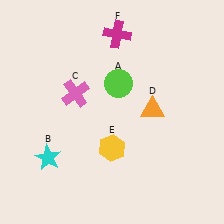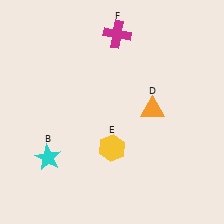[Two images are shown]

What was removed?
The lime circle (A), the pink cross (C) were removed in Image 2.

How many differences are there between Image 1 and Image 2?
There are 2 differences between the two images.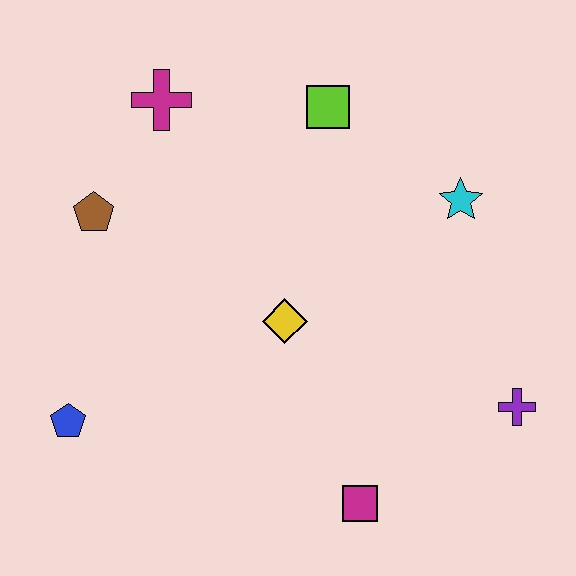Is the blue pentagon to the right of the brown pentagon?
No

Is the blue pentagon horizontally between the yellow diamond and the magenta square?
No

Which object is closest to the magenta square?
The purple cross is closest to the magenta square.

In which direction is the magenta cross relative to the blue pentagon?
The magenta cross is above the blue pentagon.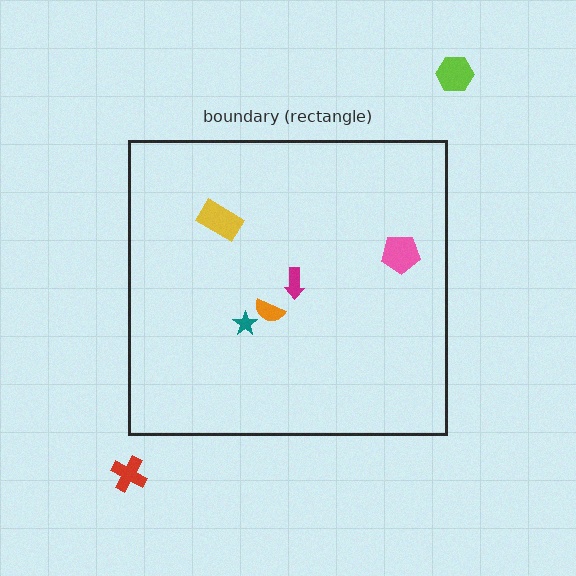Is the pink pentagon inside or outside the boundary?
Inside.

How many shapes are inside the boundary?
5 inside, 2 outside.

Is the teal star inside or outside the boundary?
Inside.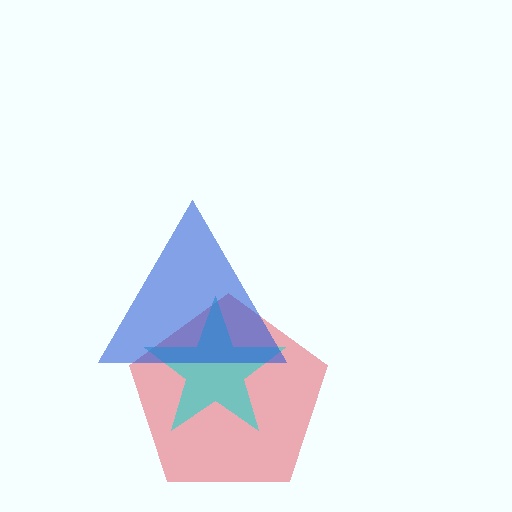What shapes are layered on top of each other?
The layered shapes are: a red pentagon, a cyan star, a blue triangle.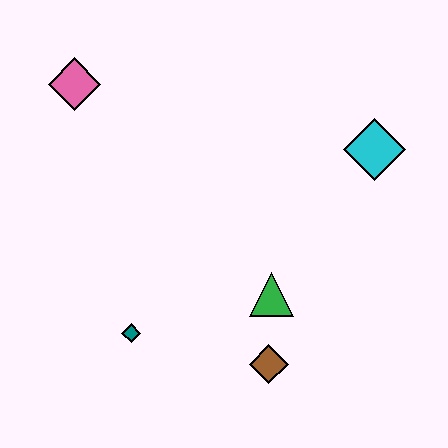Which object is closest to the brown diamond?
The green triangle is closest to the brown diamond.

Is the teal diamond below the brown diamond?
No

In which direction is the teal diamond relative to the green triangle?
The teal diamond is to the left of the green triangle.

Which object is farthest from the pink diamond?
The brown diamond is farthest from the pink diamond.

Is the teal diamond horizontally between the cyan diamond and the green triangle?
No